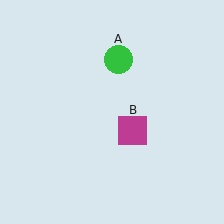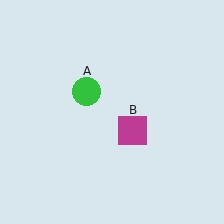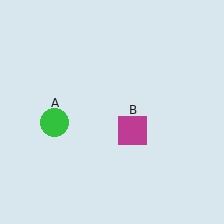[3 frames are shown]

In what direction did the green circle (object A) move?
The green circle (object A) moved down and to the left.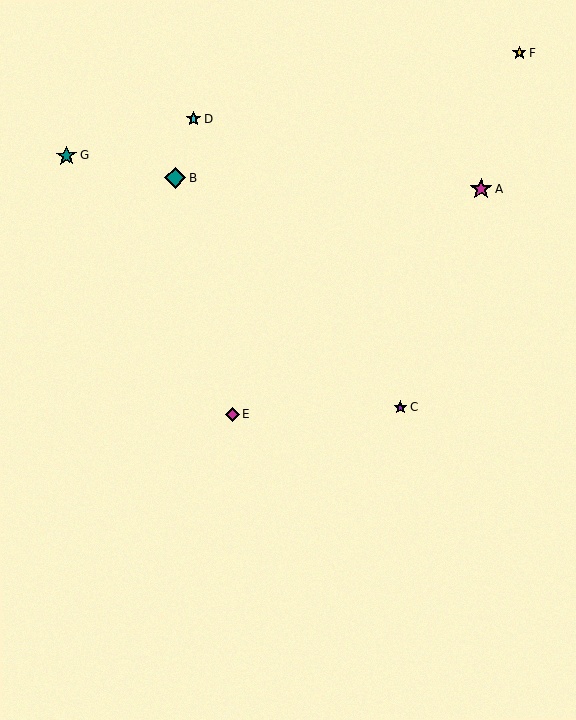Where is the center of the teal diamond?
The center of the teal diamond is at (175, 178).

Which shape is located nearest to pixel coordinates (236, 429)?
The magenta diamond (labeled E) at (233, 415) is nearest to that location.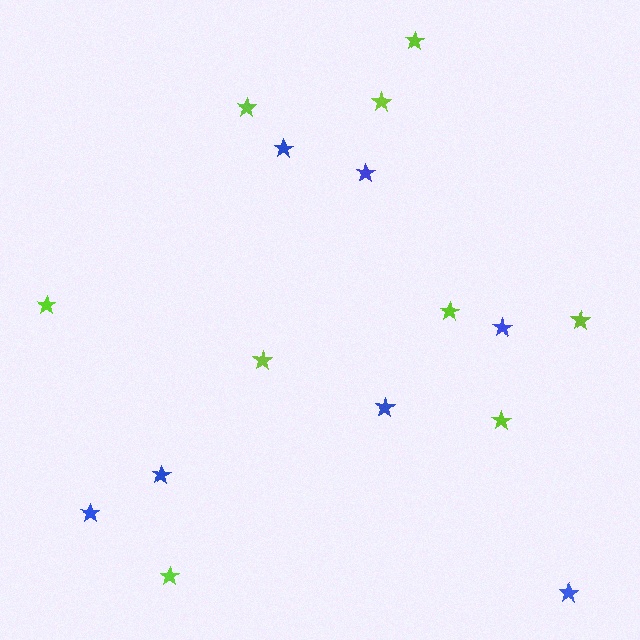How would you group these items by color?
There are 2 groups: one group of blue stars (7) and one group of lime stars (9).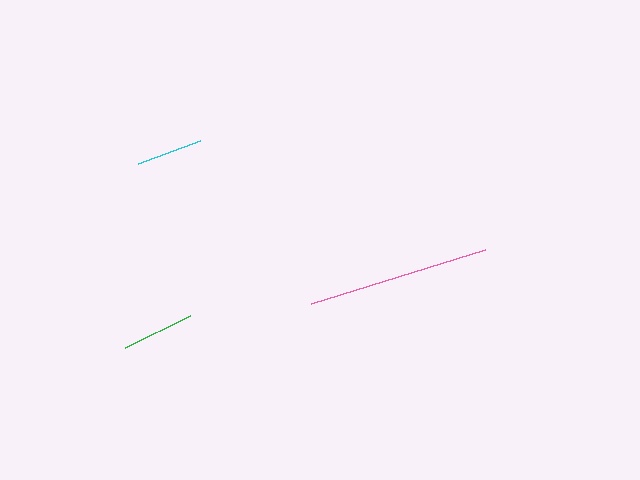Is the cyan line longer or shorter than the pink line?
The pink line is longer than the cyan line.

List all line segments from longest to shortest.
From longest to shortest: pink, green, cyan.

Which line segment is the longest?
The pink line is the longest at approximately 182 pixels.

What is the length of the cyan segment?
The cyan segment is approximately 66 pixels long.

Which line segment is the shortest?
The cyan line is the shortest at approximately 66 pixels.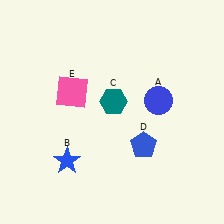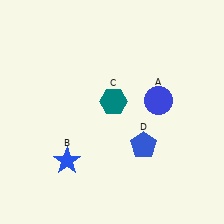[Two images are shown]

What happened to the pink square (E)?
The pink square (E) was removed in Image 2. It was in the top-left area of Image 1.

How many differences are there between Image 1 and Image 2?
There is 1 difference between the two images.